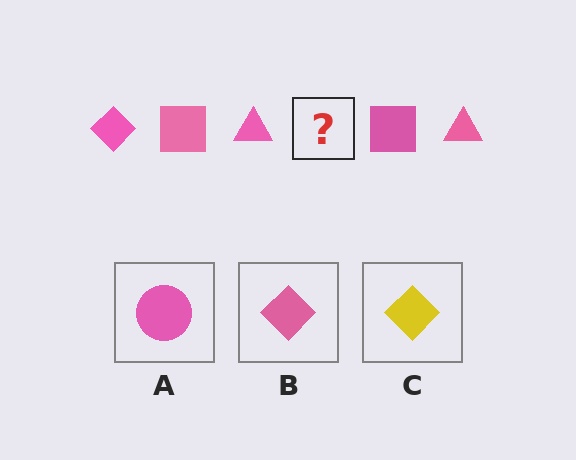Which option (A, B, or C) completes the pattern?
B.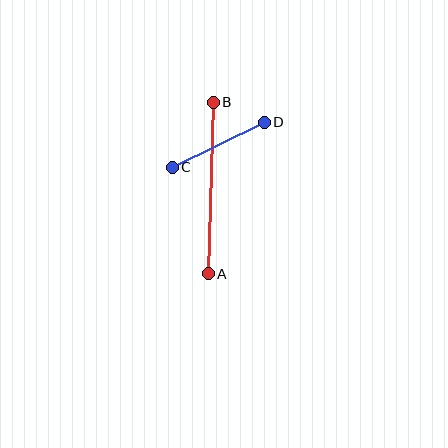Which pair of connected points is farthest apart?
Points A and B are farthest apart.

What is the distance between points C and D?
The distance is approximately 103 pixels.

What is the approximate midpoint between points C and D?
The midpoint is at approximately (218, 145) pixels.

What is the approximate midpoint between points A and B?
The midpoint is at approximately (211, 188) pixels.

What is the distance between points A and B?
The distance is approximately 172 pixels.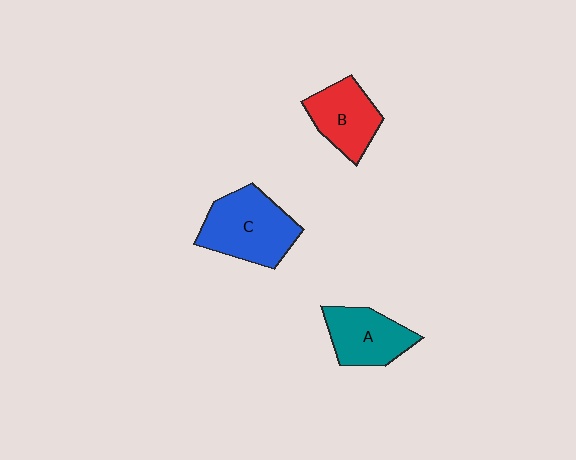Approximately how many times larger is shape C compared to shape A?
Approximately 1.3 times.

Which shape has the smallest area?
Shape B (red).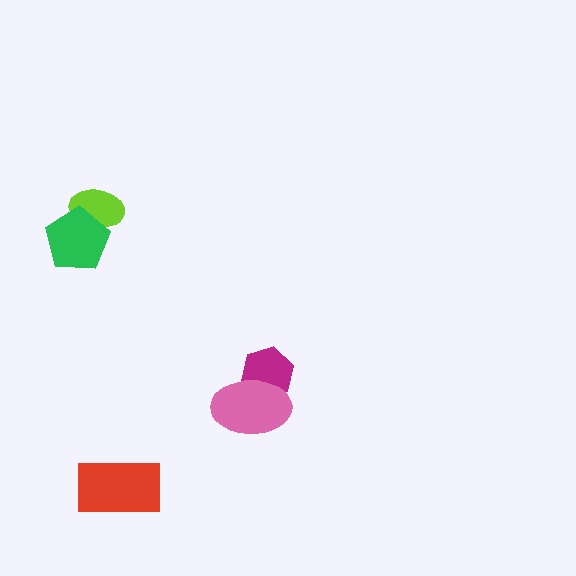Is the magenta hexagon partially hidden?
Yes, it is partially covered by another shape.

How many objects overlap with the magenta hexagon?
1 object overlaps with the magenta hexagon.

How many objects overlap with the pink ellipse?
1 object overlaps with the pink ellipse.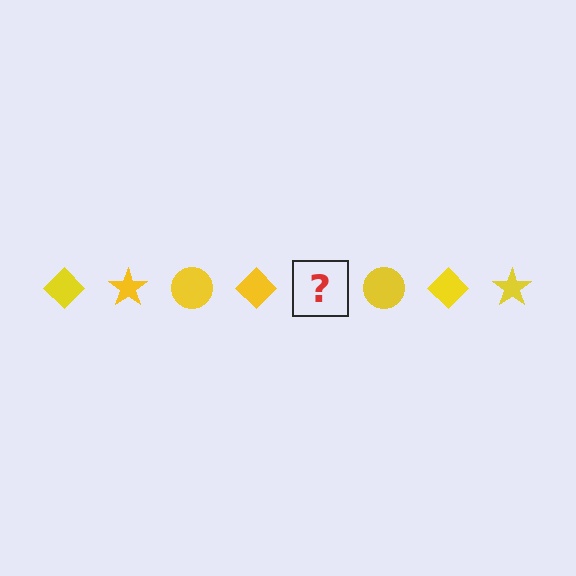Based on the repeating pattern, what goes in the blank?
The blank should be a yellow star.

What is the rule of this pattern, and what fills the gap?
The rule is that the pattern cycles through diamond, star, circle shapes in yellow. The gap should be filled with a yellow star.